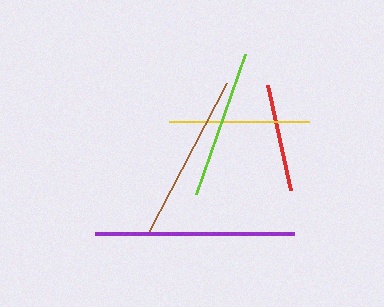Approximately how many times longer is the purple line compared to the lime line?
The purple line is approximately 1.3 times the length of the lime line.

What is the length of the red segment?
The red segment is approximately 107 pixels long.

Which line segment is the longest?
The purple line is the longest at approximately 199 pixels.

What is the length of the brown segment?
The brown segment is approximately 168 pixels long.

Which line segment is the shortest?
The red line is the shortest at approximately 107 pixels.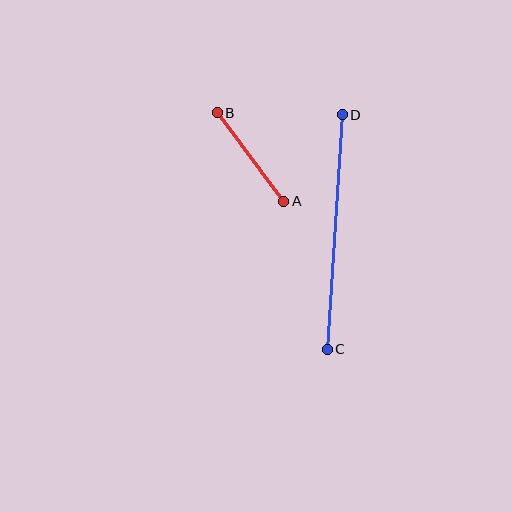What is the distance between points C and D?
The distance is approximately 235 pixels.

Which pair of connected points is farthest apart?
Points C and D are farthest apart.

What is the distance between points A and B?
The distance is approximately 111 pixels.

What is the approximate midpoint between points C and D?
The midpoint is at approximately (335, 232) pixels.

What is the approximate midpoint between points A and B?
The midpoint is at approximately (250, 157) pixels.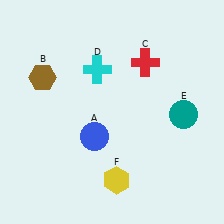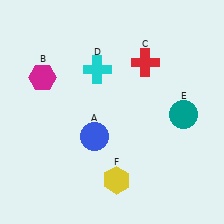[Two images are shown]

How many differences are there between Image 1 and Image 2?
There is 1 difference between the two images.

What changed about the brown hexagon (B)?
In Image 1, B is brown. In Image 2, it changed to magenta.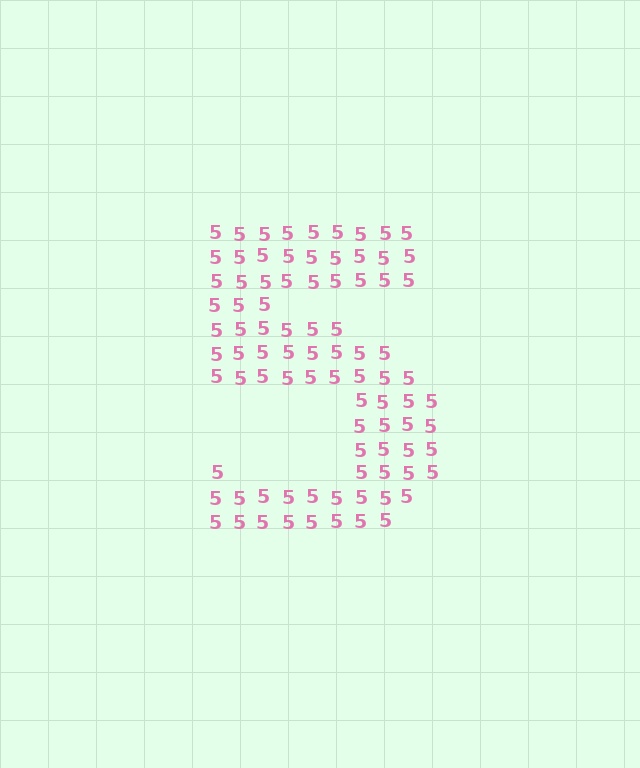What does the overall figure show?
The overall figure shows the digit 5.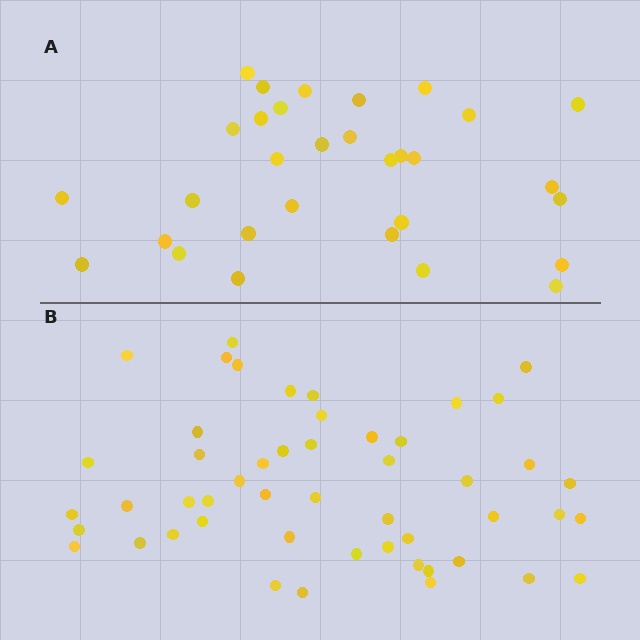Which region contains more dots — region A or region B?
Region B (the bottom region) has more dots.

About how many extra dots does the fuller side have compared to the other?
Region B has approximately 20 more dots than region A.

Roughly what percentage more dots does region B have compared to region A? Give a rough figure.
About 60% more.